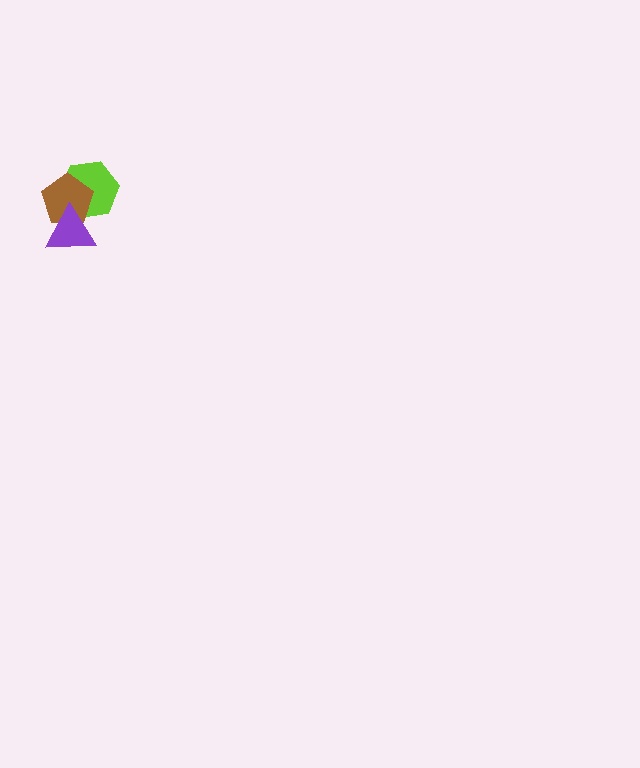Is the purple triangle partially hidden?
No, no other shape covers it.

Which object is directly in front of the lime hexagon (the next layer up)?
The brown pentagon is directly in front of the lime hexagon.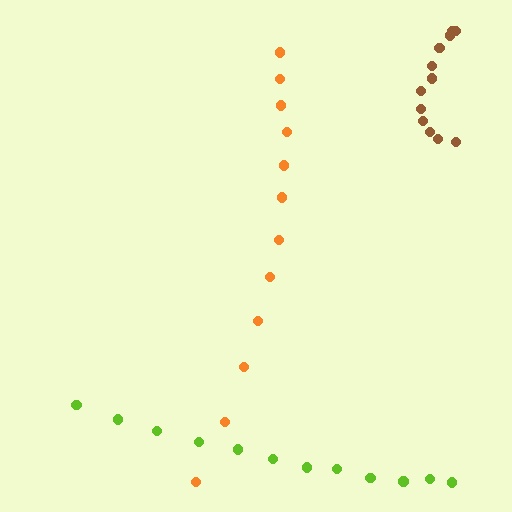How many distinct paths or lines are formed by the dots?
There are 3 distinct paths.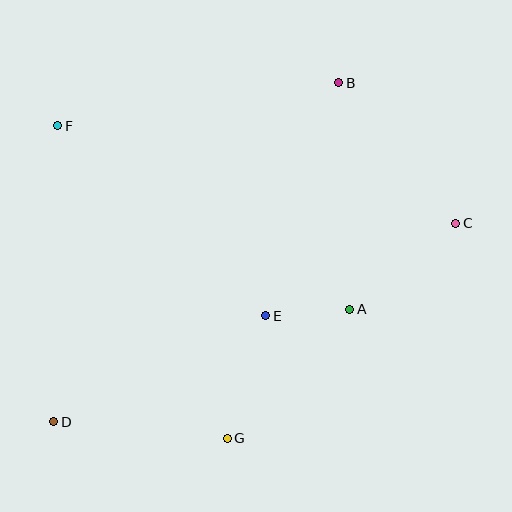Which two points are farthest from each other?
Points C and D are farthest from each other.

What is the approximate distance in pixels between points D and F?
The distance between D and F is approximately 296 pixels.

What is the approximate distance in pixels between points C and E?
The distance between C and E is approximately 211 pixels.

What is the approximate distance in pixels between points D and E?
The distance between D and E is approximately 237 pixels.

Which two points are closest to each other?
Points A and E are closest to each other.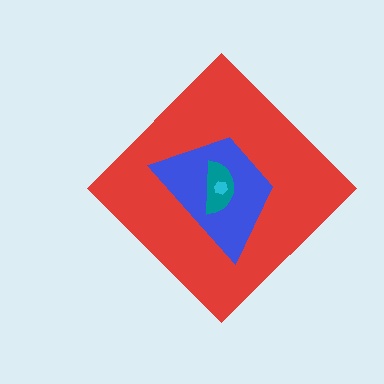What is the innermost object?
The cyan hexagon.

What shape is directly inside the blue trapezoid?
The teal semicircle.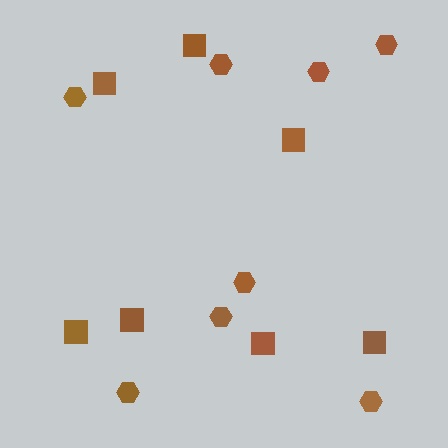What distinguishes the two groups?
There are 2 groups: one group of squares (7) and one group of hexagons (8).